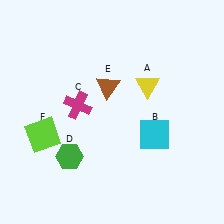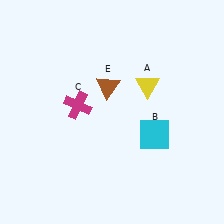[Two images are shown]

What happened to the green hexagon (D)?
The green hexagon (D) was removed in Image 2. It was in the bottom-left area of Image 1.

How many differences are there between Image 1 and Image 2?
There are 2 differences between the two images.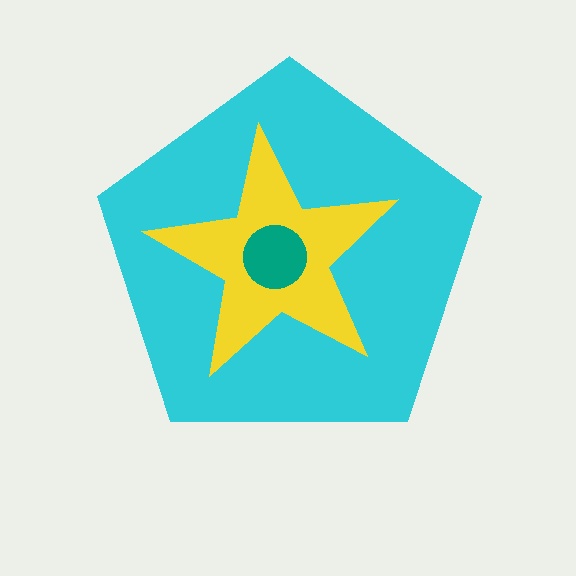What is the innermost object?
The teal circle.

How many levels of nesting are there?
3.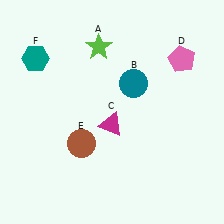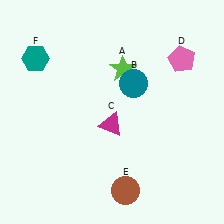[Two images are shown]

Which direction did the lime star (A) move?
The lime star (A) moved right.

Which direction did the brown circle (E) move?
The brown circle (E) moved down.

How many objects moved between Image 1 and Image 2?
2 objects moved between the two images.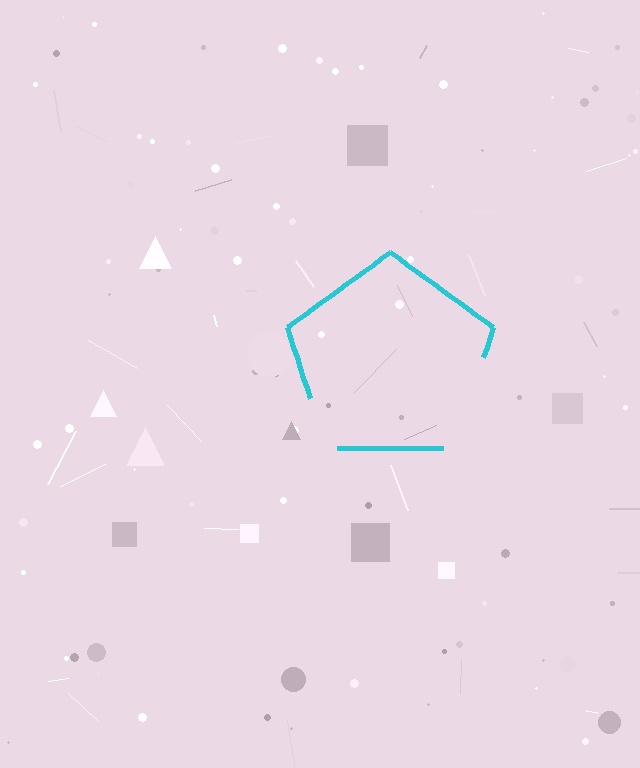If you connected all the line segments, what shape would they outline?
They would outline a pentagon.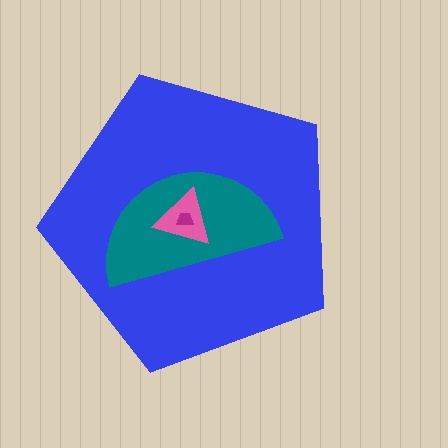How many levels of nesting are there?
4.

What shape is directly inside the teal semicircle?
The pink triangle.